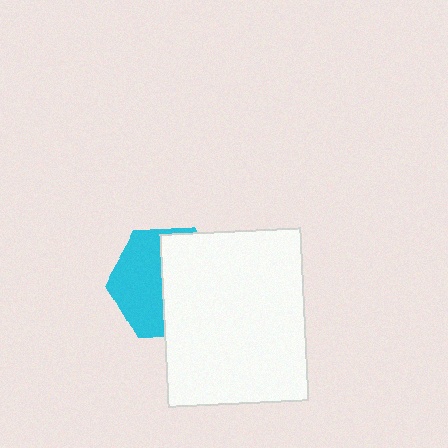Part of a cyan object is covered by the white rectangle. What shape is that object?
It is a hexagon.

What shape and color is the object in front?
The object in front is a white rectangle.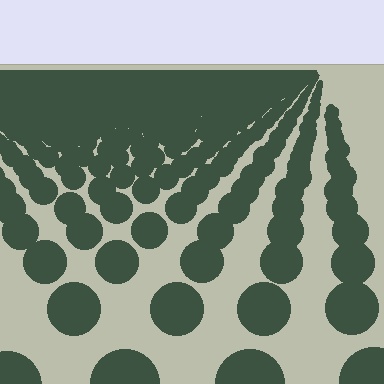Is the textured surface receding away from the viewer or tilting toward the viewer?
The surface is receding away from the viewer. Texture elements get smaller and denser toward the top.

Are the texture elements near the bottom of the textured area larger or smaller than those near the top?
Larger. Near the bottom, elements are closer to the viewer and appear at a bigger on-screen size.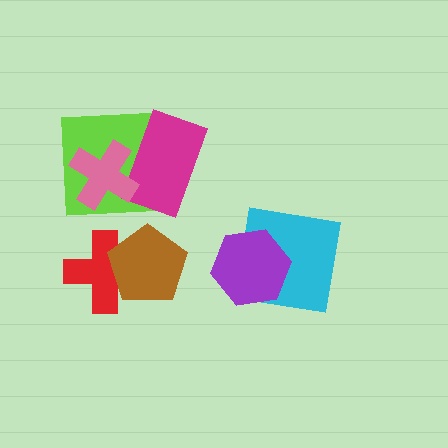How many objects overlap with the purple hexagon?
1 object overlaps with the purple hexagon.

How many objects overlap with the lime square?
2 objects overlap with the lime square.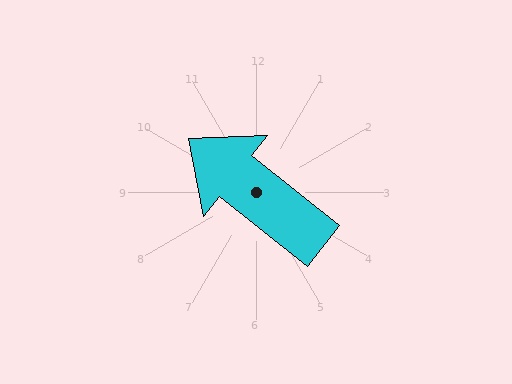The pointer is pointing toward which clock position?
Roughly 10 o'clock.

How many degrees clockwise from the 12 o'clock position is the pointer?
Approximately 308 degrees.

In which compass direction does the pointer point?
Northwest.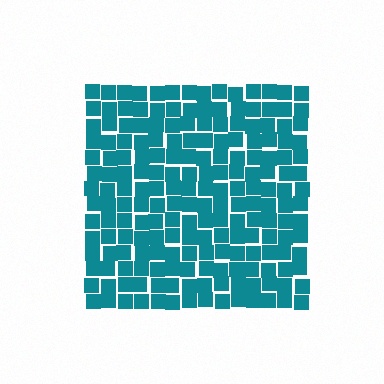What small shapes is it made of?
It is made of small squares.